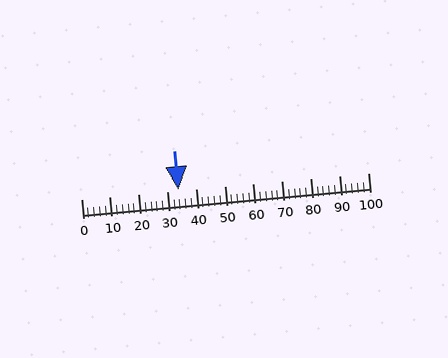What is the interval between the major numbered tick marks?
The major tick marks are spaced 10 units apart.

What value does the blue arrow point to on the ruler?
The blue arrow points to approximately 34.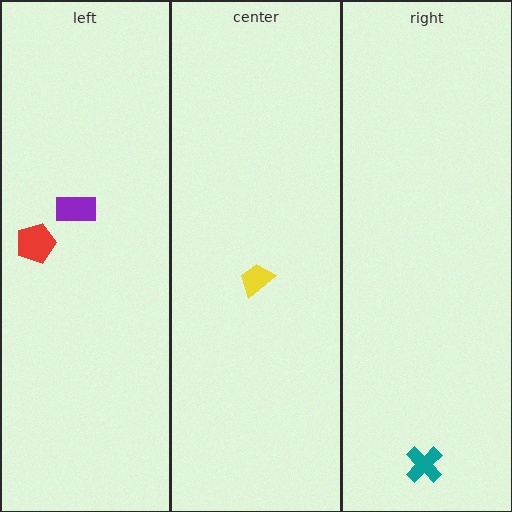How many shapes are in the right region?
1.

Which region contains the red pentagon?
The left region.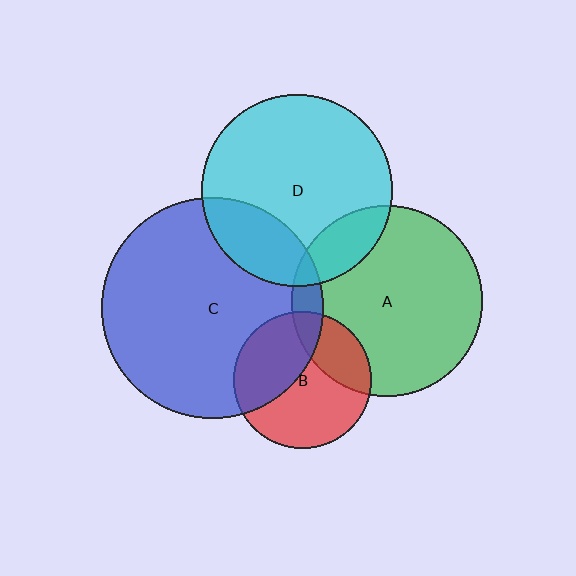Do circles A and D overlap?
Yes.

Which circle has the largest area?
Circle C (blue).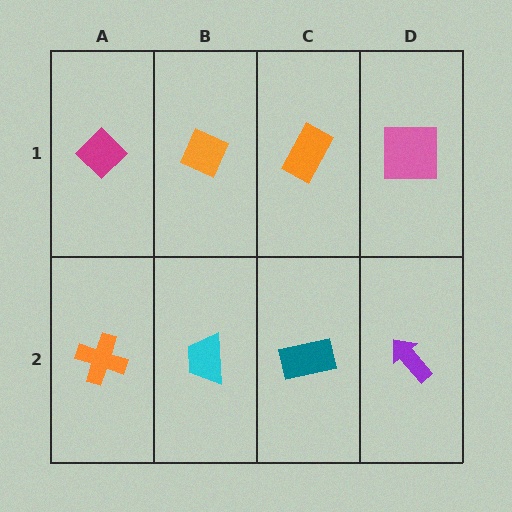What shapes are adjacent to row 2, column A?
A magenta diamond (row 1, column A), a cyan trapezoid (row 2, column B).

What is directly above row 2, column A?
A magenta diamond.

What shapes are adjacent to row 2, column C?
An orange rectangle (row 1, column C), a cyan trapezoid (row 2, column B), a purple arrow (row 2, column D).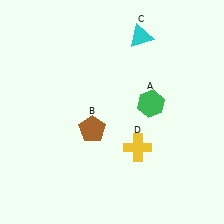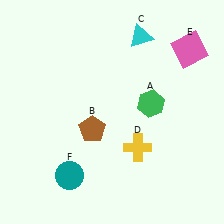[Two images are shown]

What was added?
A pink square (E), a teal circle (F) were added in Image 2.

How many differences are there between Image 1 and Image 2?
There are 2 differences between the two images.